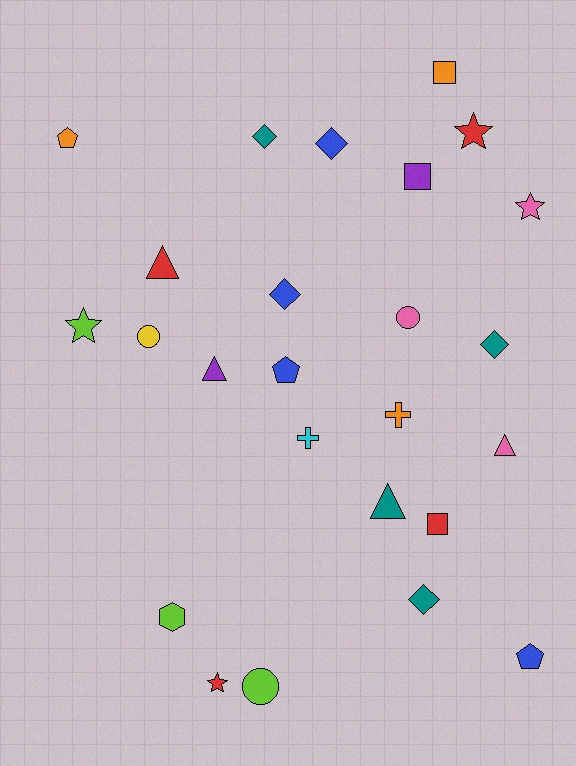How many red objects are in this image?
There are 4 red objects.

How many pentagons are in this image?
There are 3 pentagons.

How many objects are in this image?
There are 25 objects.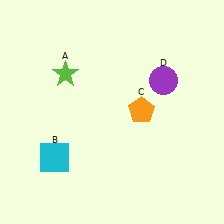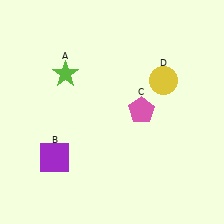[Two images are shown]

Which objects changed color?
B changed from cyan to purple. C changed from orange to pink. D changed from purple to yellow.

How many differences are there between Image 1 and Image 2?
There are 3 differences between the two images.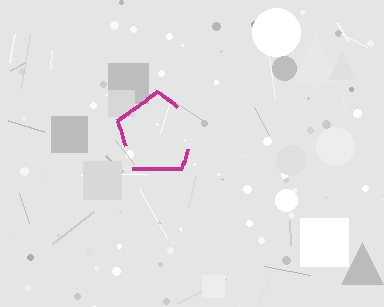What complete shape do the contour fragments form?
The contour fragments form a pentagon.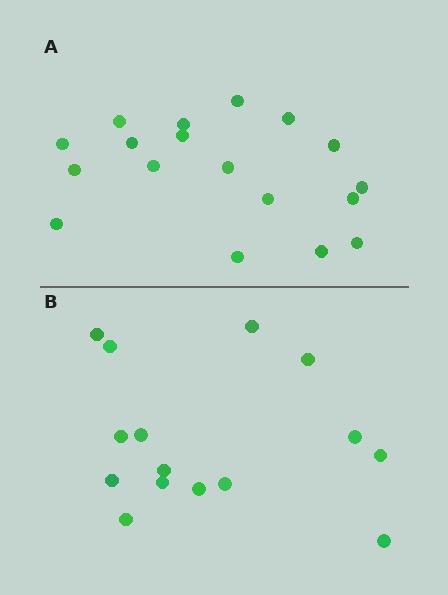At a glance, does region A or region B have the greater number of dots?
Region A (the top region) has more dots.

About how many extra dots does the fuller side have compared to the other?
Region A has just a few more — roughly 2 or 3 more dots than region B.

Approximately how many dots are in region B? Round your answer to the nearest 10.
About 20 dots. (The exact count is 15, which rounds to 20.)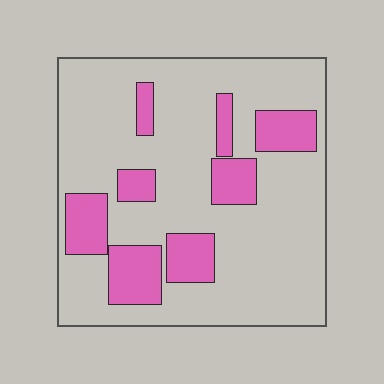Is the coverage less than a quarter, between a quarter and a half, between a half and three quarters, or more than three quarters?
Less than a quarter.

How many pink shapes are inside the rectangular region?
8.